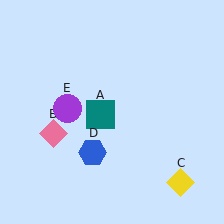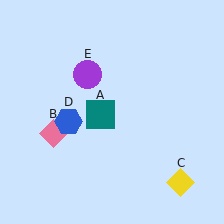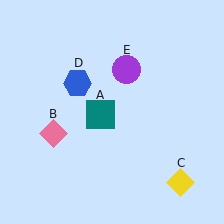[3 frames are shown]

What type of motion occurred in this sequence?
The blue hexagon (object D), purple circle (object E) rotated clockwise around the center of the scene.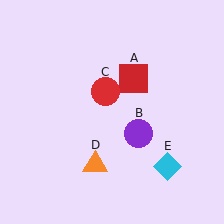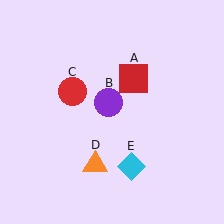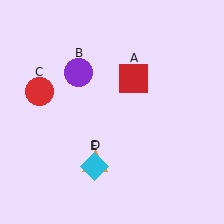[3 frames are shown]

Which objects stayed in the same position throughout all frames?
Red square (object A) and orange triangle (object D) remained stationary.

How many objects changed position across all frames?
3 objects changed position: purple circle (object B), red circle (object C), cyan diamond (object E).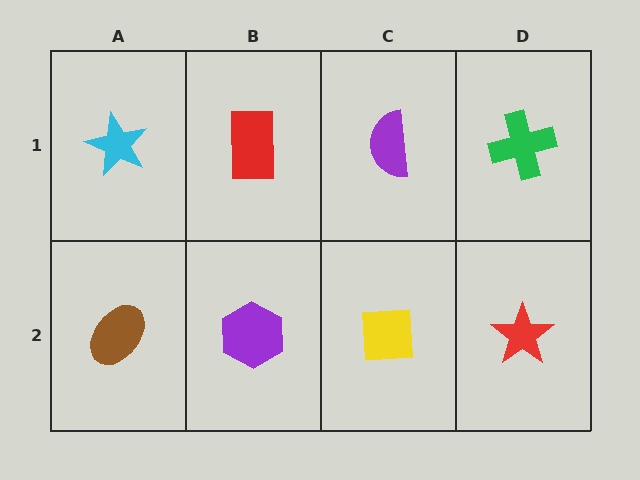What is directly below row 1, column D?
A red star.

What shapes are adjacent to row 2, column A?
A cyan star (row 1, column A), a purple hexagon (row 2, column B).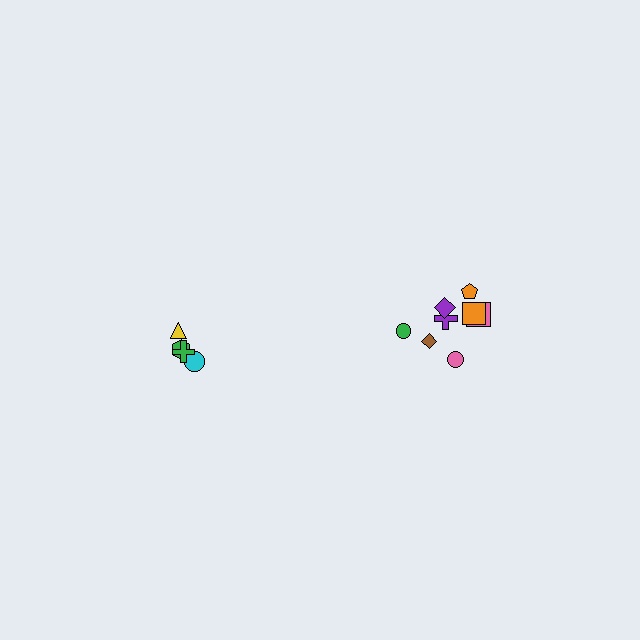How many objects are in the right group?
There are 8 objects.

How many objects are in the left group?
There are 4 objects.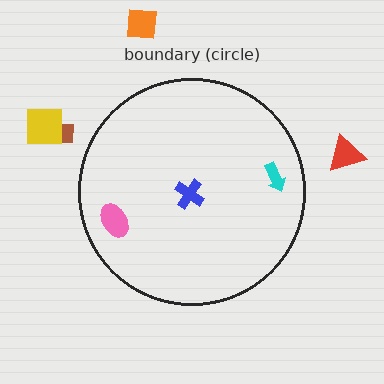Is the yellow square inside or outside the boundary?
Outside.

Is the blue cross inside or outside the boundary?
Inside.